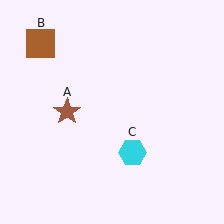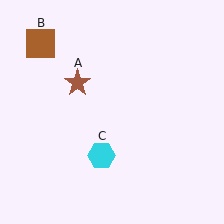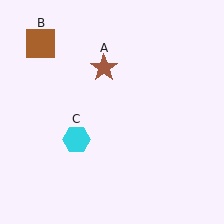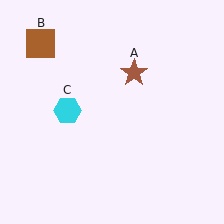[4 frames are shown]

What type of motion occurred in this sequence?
The brown star (object A), cyan hexagon (object C) rotated clockwise around the center of the scene.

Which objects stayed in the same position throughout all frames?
Brown square (object B) remained stationary.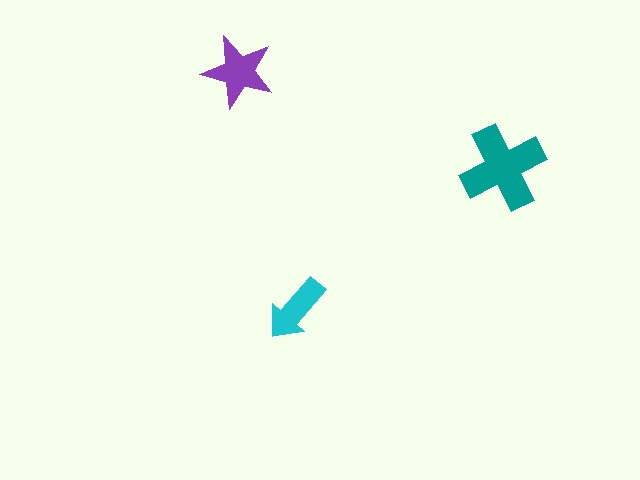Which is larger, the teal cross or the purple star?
The teal cross.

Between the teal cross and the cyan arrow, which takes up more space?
The teal cross.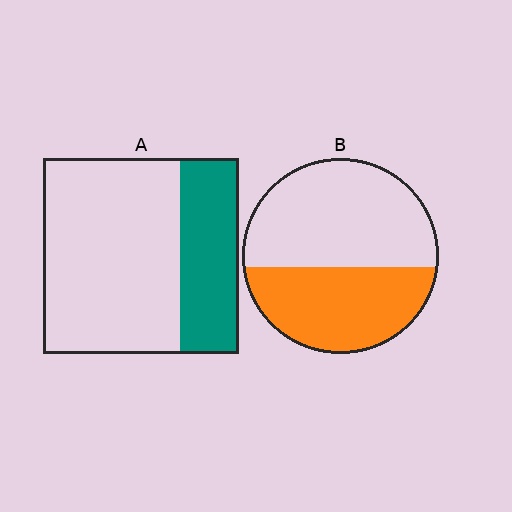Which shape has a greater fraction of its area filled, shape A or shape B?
Shape B.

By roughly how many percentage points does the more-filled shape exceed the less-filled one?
By roughly 15 percentage points (B over A).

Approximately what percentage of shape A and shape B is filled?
A is approximately 30% and B is approximately 45%.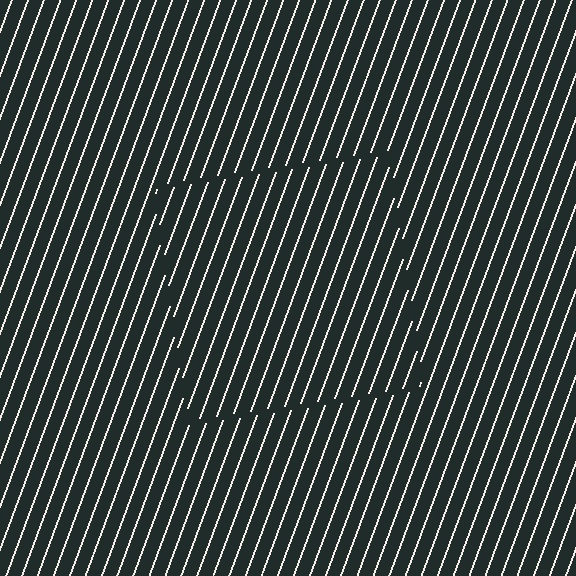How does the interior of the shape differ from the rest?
The interior of the shape contains the same grating, shifted by half a period — the contour is defined by the phase discontinuity where line-ends from the inner and outer gratings abut.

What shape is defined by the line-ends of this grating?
An illusory square. The interior of the shape contains the same grating, shifted by half a period — the contour is defined by the phase discontinuity where line-ends from the inner and outer gratings abut.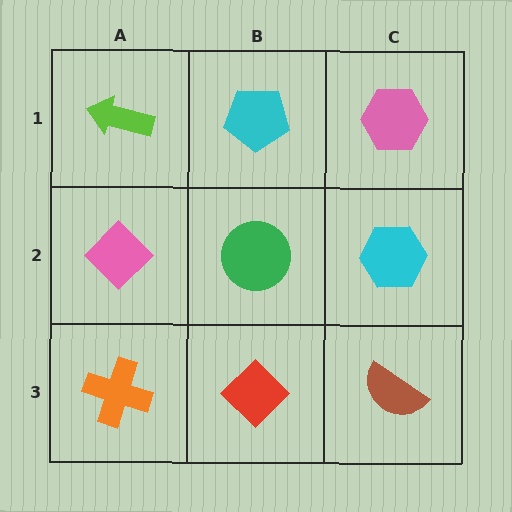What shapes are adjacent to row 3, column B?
A green circle (row 2, column B), an orange cross (row 3, column A), a brown semicircle (row 3, column C).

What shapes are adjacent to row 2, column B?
A cyan pentagon (row 1, column B), a red diamond (row 3, column B), a pink diamond (row 2, column A), a cyan hexagon (row 2, column C).